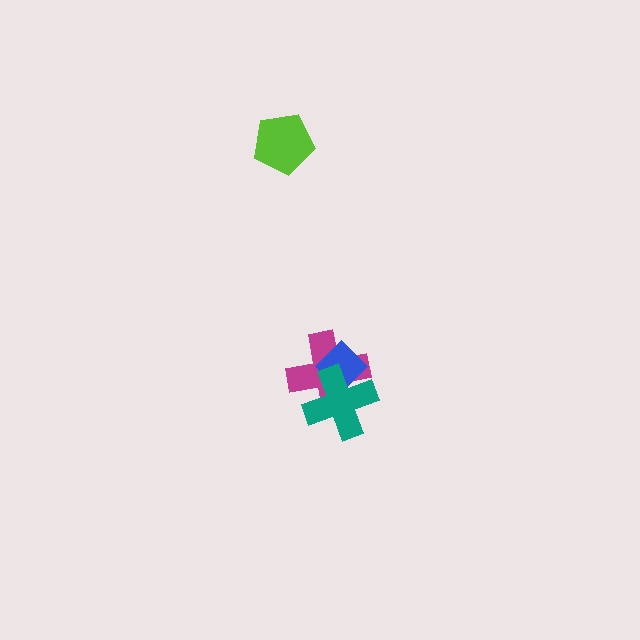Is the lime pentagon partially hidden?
No, no other shape covers it.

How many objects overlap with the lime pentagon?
0 objects overlap with the lime pentagon.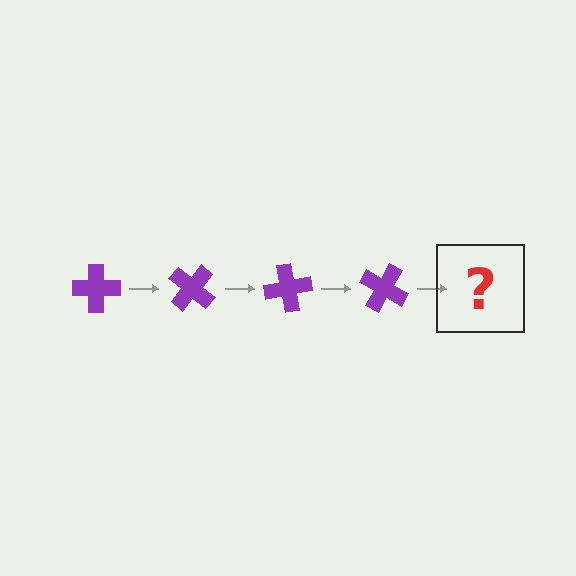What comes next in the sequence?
The next element should be a purple cross rotated 160 degrees.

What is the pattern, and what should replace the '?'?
The pattern is that the cross rotates 40 degrees each step. The '?' should be a purple cross rotated 160 degrees.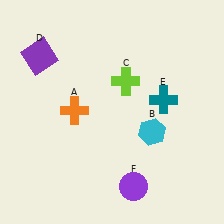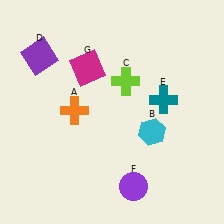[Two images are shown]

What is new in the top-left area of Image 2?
A magenta square (G) was added in the top-left area of Image 2.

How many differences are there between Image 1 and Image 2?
There is 1 difference between the two images.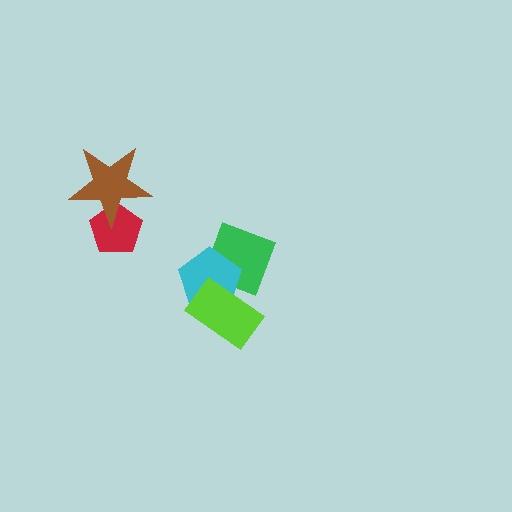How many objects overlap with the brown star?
1 object overlaps with the brown star.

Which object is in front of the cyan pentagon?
The lime rectangle is in front of the cyan pentagon.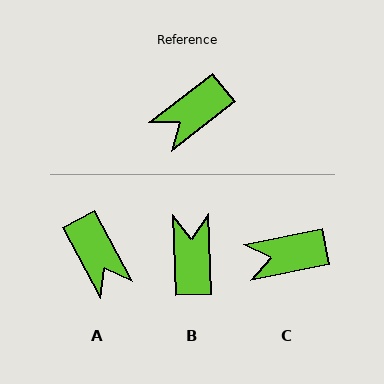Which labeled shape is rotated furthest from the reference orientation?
B, about 126 degrees away.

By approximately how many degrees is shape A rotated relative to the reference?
Approximately 80 degrees counter-clockwise.